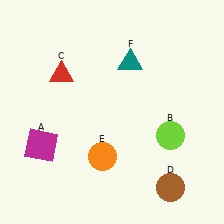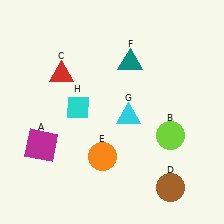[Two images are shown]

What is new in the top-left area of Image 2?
A cyan diamond (H) was added in the top-left area of Image 2.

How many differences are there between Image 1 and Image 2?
There are 2 differences between the two images.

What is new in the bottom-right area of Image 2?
A cyan triangle (G) was added in the bottom-right area of Image 2.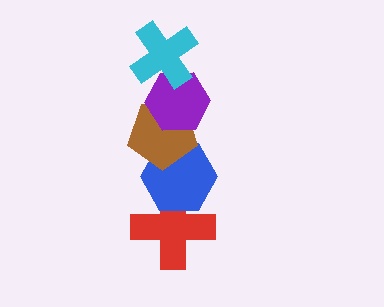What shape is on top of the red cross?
The blue hexagon is on top of the red cross.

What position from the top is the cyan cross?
The cyan cross is 1st from the top.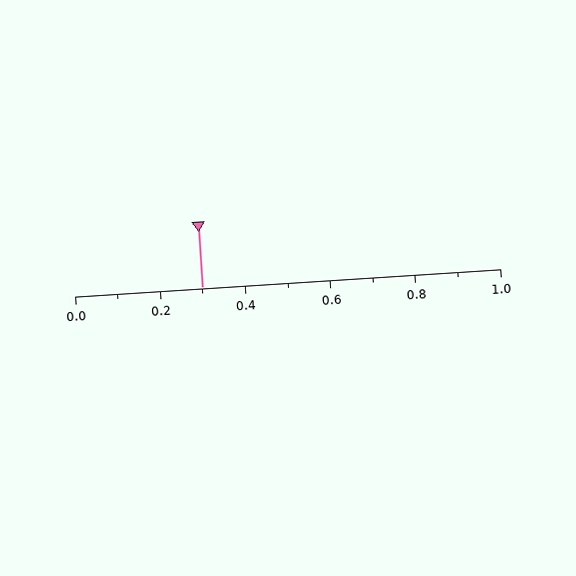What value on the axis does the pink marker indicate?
The marker indicates approximately 0.3.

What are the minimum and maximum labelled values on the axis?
The axis runs from 0.0 to 1.0.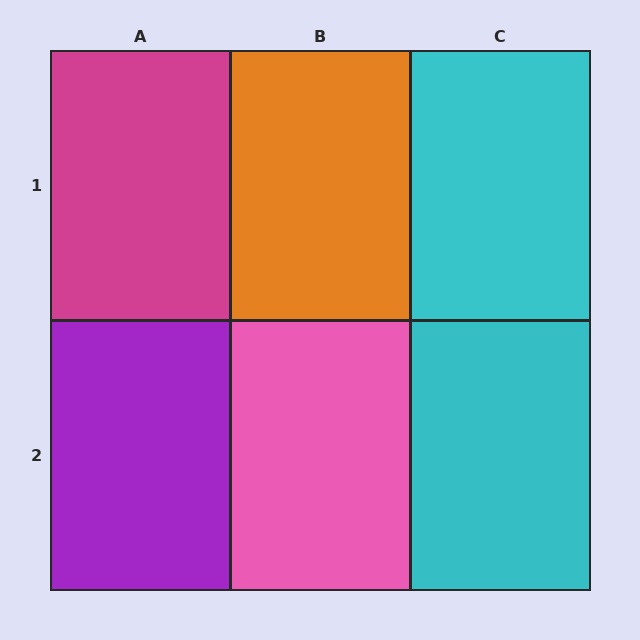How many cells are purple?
1 cell is purple.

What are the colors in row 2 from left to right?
Purple, pink, cyan.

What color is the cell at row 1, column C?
Cyan.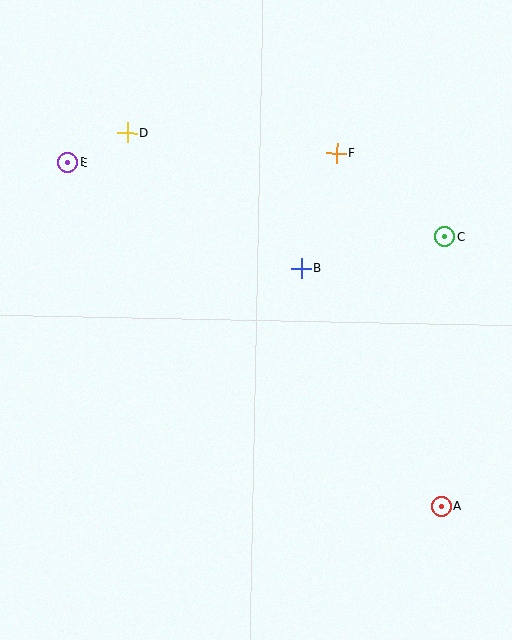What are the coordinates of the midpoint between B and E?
The midpoint between B and E is at (185, 215).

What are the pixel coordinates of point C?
Point C is at (444, 236).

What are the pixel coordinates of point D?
Point D is at (127, 132).